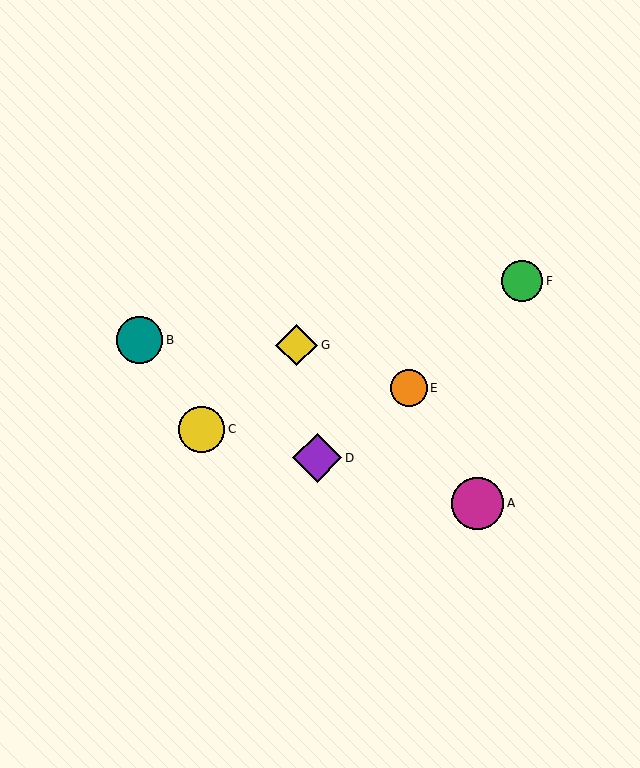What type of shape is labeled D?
Shape D is a purple diamond.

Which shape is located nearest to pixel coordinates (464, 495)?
The magenta circle (labeled A) at (477, 503) is nearest to that location.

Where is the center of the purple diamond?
The center of the purple diamond is at (317, 458).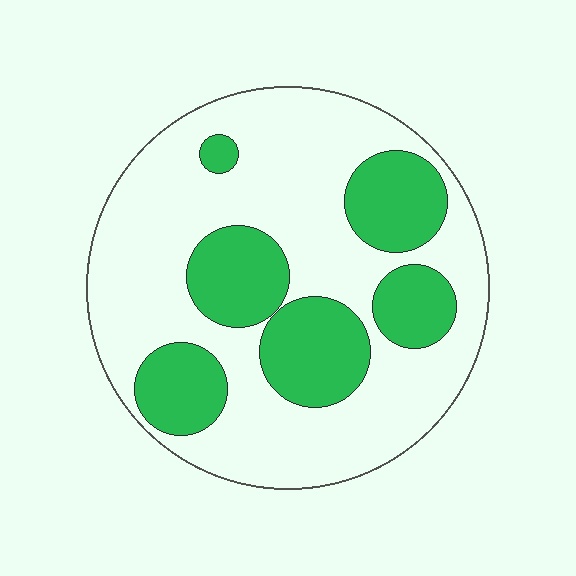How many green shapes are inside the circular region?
6.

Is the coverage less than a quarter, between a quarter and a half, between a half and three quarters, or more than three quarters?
Between a quarter and a half.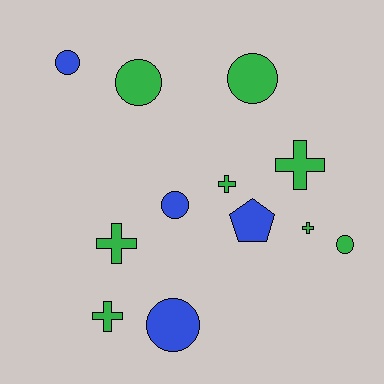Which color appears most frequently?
Green, with 8 objects.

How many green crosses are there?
There are 5 green crosses.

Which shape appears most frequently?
Circle, with 6 objects.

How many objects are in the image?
There are 12 objects.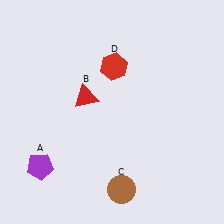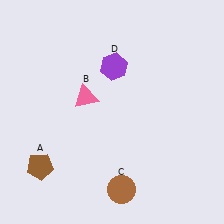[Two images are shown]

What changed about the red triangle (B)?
In Image 1, B is red. In Image 2, it changed to pink.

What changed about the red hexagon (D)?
In Image 1, D is red. In Image 2, it changed to purple.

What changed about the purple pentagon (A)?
In Image 1, A is purple. In Image 2, it changed to brown.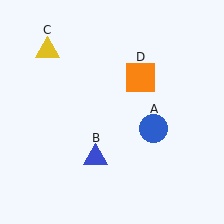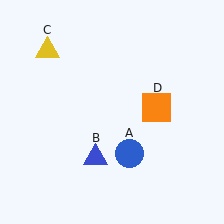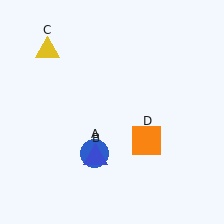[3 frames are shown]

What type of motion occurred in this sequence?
The blue circle (object A), orange square (object D) rotated clockwise around the center of the scene.